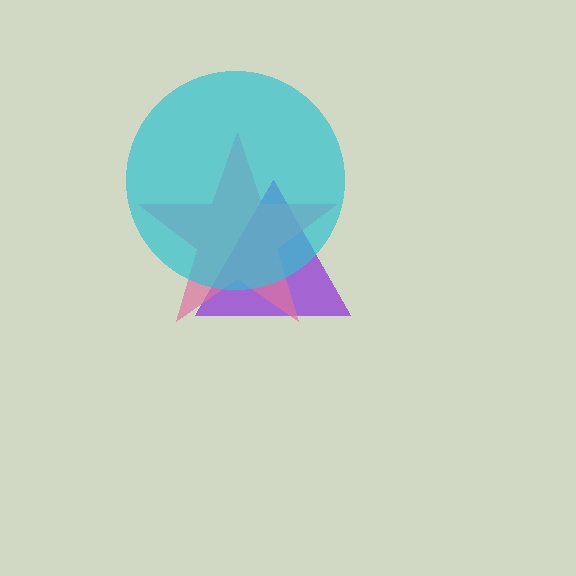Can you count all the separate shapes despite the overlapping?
Yes, there are 3 separate shapes.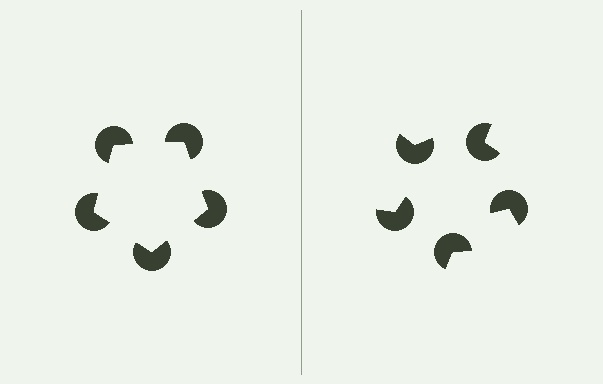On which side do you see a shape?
An illusory pentagon appears on the left side. On the right side the wedge cuts are rotated, so no coherent shape forms.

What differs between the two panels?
The pac-man discs are positioned identically on both sides; only the wedge orientations differ. On the left they align to a pentagon; on the right they are misaligned.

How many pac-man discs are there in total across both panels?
10 — 5 on each side.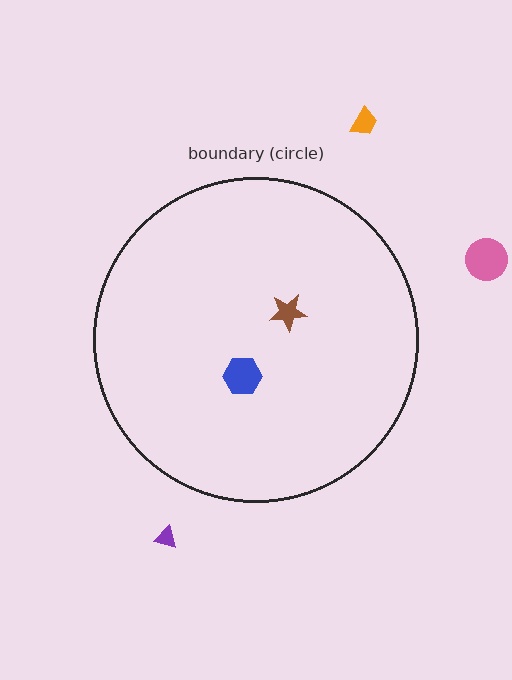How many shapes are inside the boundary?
2 inside, 3 outside.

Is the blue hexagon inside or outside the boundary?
Inside.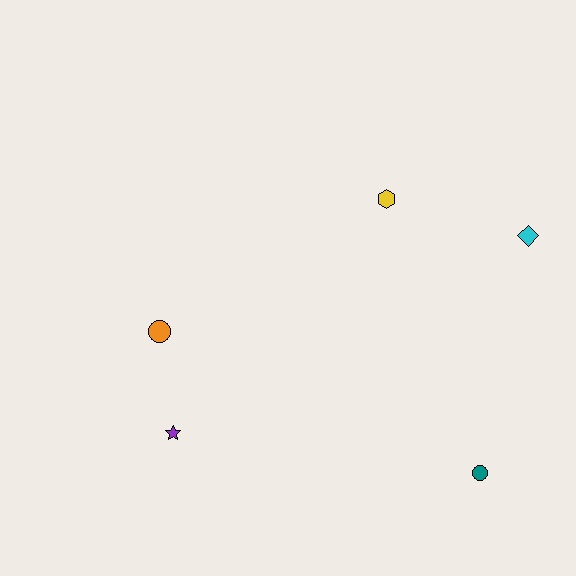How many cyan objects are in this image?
There is 1 cyan object.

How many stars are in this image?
There is 1 star.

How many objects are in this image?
There are 5 objects.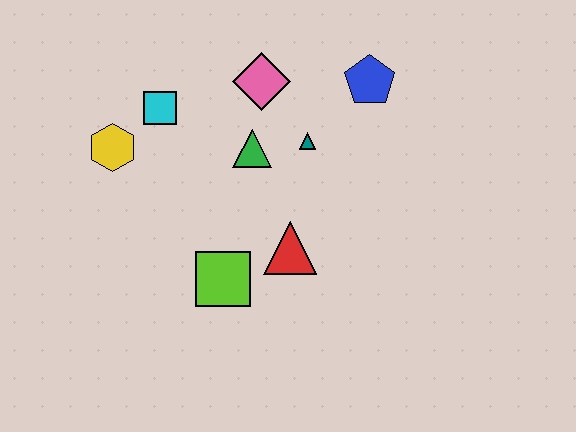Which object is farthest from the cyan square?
The blue pentagon is farthest from the cyan square.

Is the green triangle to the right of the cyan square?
Yes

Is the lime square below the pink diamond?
Yes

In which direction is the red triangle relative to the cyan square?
The red triangle is below the cyan square.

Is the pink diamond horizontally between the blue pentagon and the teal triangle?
No